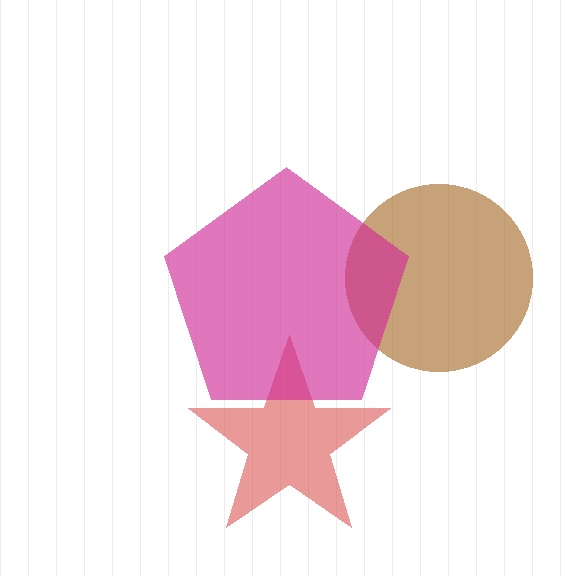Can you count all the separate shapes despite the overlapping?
Yes, there are 3 separate shapes.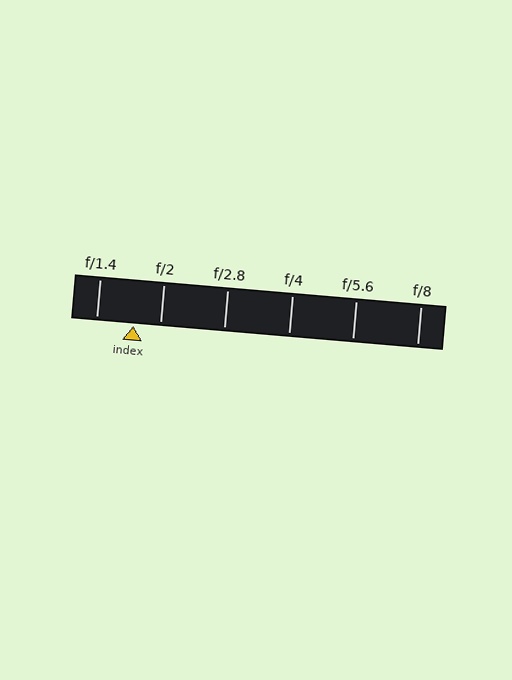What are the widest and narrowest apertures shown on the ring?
The widest aperture shown is f/1.4 and the narrowest is f/8.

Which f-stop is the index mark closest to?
The index mark is closest to f/2.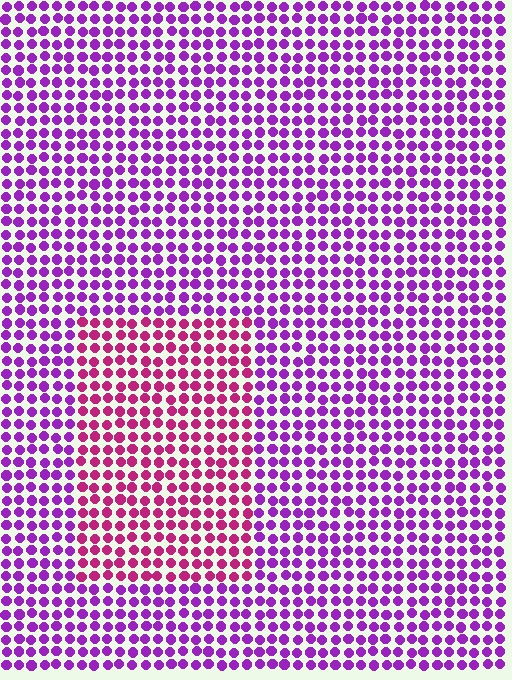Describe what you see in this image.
The image is filled with small purple elements in a uniform arrangement. A rectangle-shaped region is visible where the elements are tinted to a slightly different hue, forming a subtle color boundary.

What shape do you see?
I see a rectangle.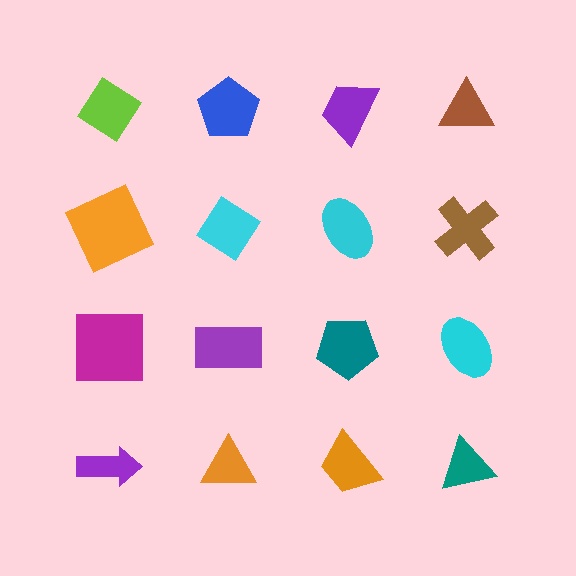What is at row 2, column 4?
A brown cross.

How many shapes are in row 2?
4 shapes.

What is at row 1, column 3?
A purple trapezoid.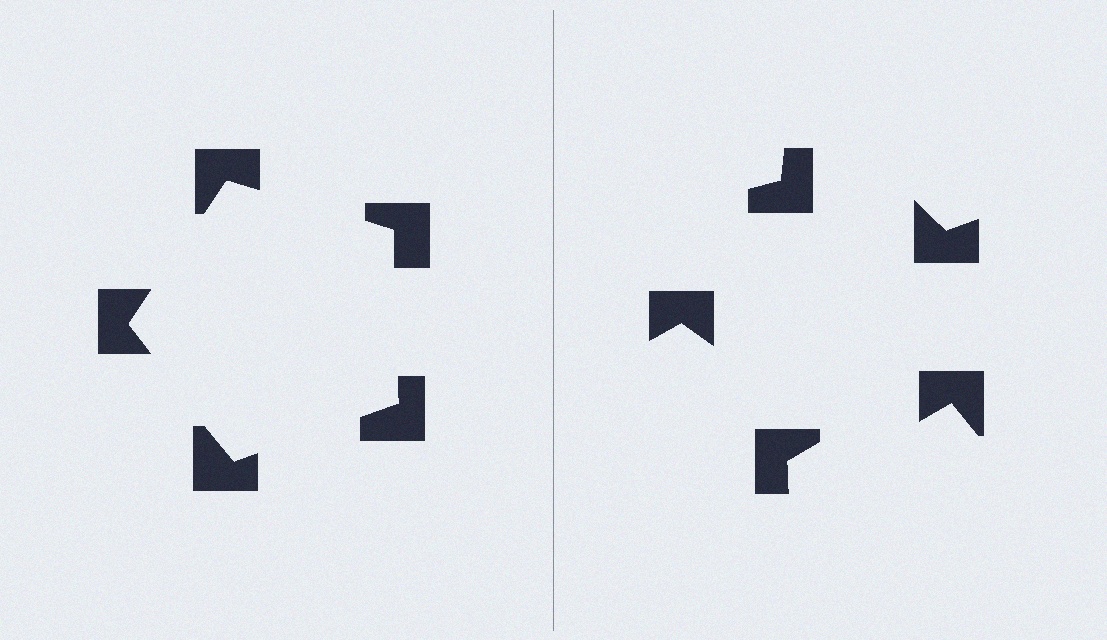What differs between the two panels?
The notched squares are positioned identically on both sides; only the wedge orientations differ. On the left they align to a pentagon; on the right they are misaligned.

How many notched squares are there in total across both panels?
10 — 5 on each side.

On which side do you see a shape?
An illusory pentagon appears on the left side. On the right side the wedge cuts are rotated, so no coherent shape forms.